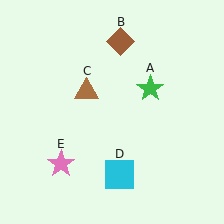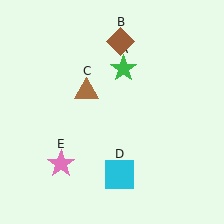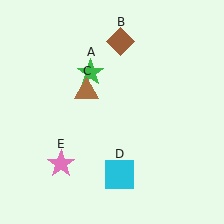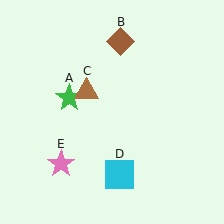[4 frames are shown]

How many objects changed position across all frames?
1 object changed position: green star (object A).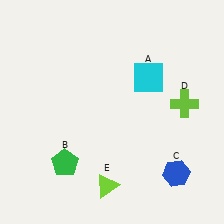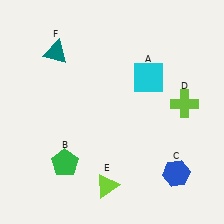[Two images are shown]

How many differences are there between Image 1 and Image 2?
There is 1 difference between the two images.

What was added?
A teal triangle (F) was added in Image 2.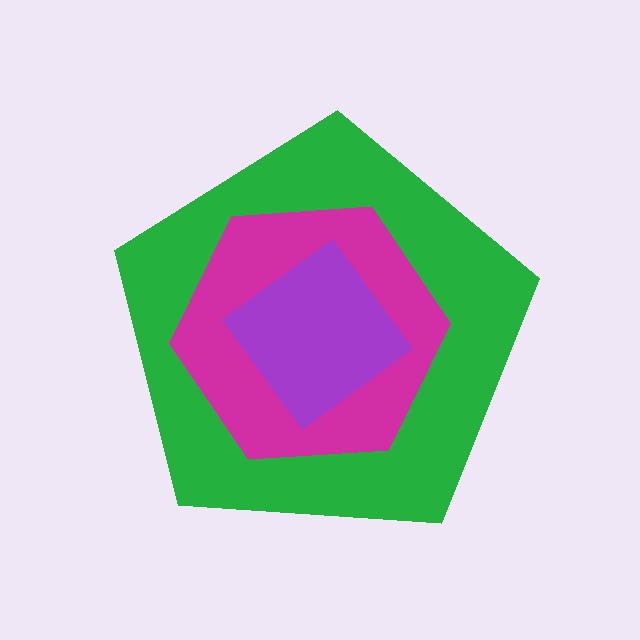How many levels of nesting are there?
3.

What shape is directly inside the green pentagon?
The magenta hexagon.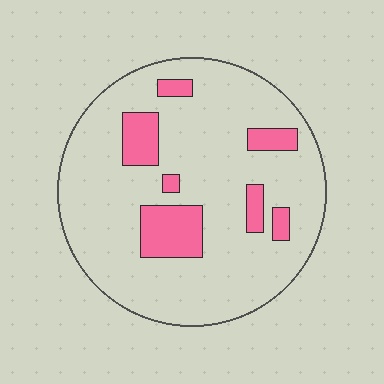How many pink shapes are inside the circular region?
7.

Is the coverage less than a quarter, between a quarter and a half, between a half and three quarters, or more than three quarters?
Less than a quarter.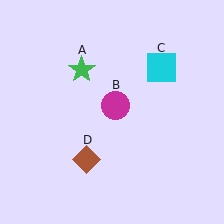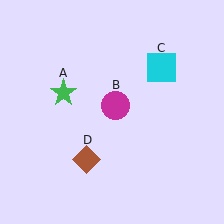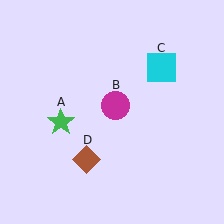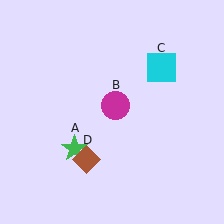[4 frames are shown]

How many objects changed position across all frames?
1 object changed position: green star (object A).